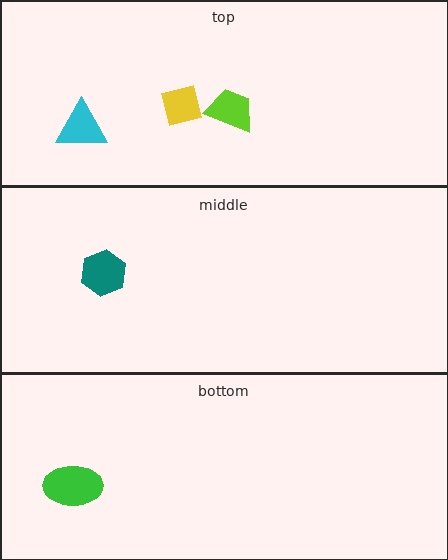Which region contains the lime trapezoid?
The top region.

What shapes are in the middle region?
The teal hexagon.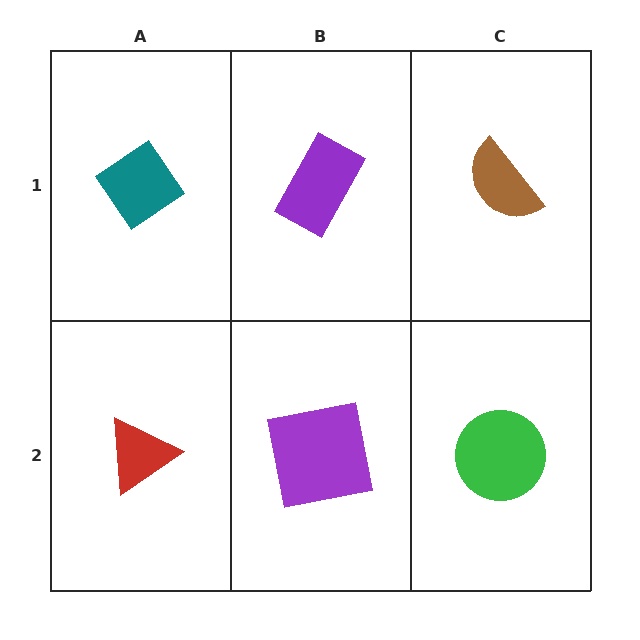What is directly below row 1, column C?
A green circle.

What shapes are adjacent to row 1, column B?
A purple square (row 2, column B), a teal diamond (row 1, column A), a brown semicircle (row 1, column C).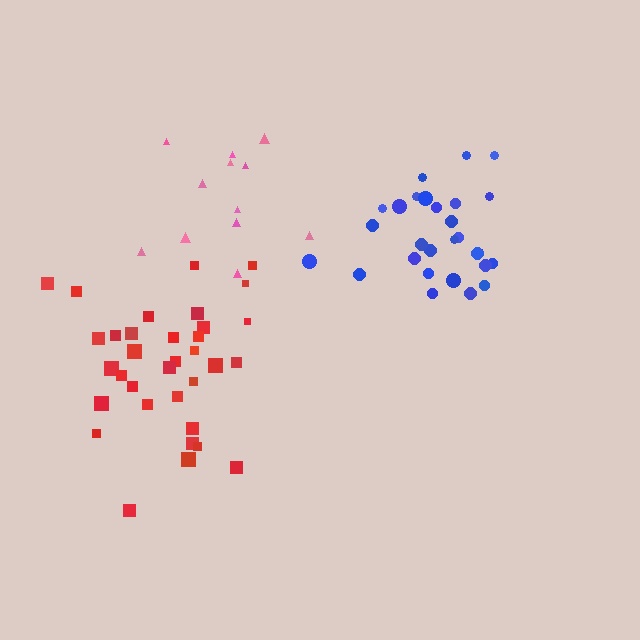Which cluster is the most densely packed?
Blue.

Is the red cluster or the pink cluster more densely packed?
Red.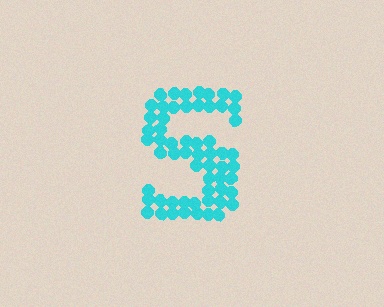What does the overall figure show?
The overall figure shows the letter S.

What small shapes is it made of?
It is made of small circles.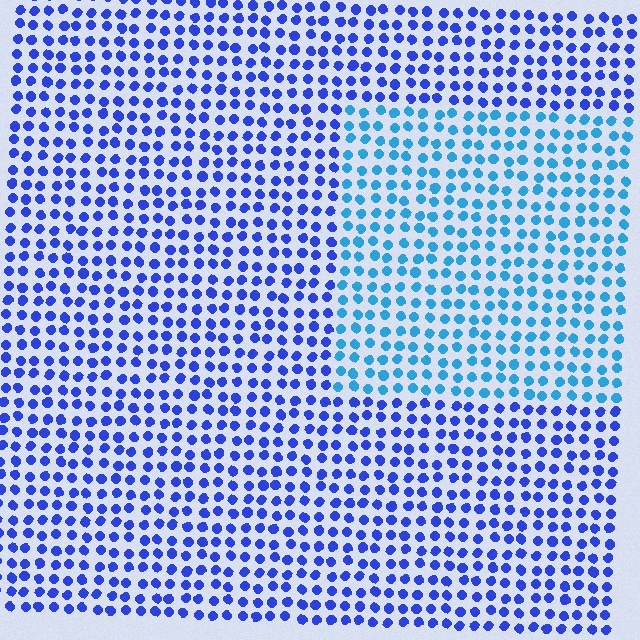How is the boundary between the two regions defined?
The boundary is defined purely by a slight shift in hue (about 35 degrees). Spacing, size, and orientation are identical on both sides.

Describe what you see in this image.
The image is filled with small blue elements in a uniform arrangement. A rectangle-shaped region is visible where the elements are tinted to a slightly different hue, forming a subtle color boundary.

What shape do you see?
I see a rectangle.